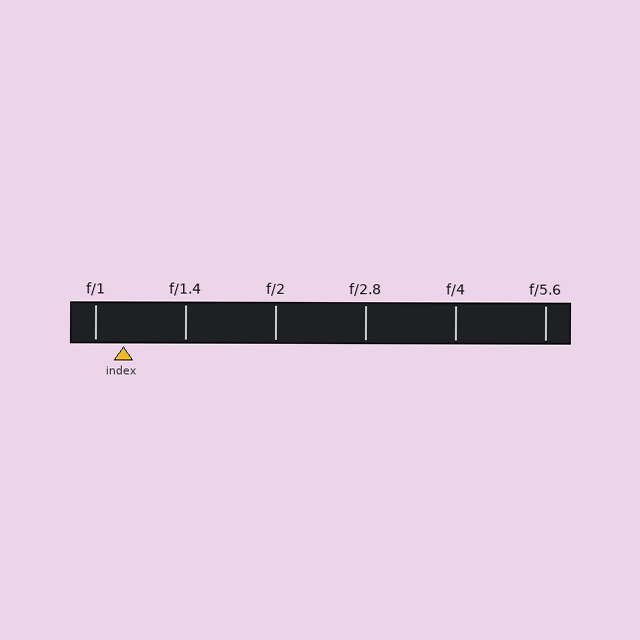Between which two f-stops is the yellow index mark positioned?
The index mark is between f/1 and f/1.4.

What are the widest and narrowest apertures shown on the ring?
The widest aperture shown is f/1 and the narrowest is f/5.6.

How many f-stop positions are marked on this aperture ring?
There are 6 f-stop positions marked.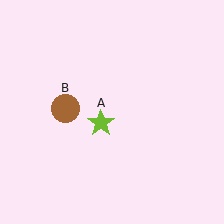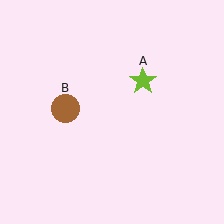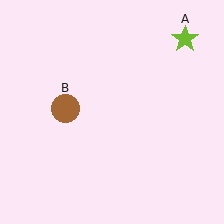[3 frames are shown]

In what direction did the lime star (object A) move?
The lime star (object A) moved up and to the right.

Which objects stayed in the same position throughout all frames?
Brown circle (object B) remained stationary.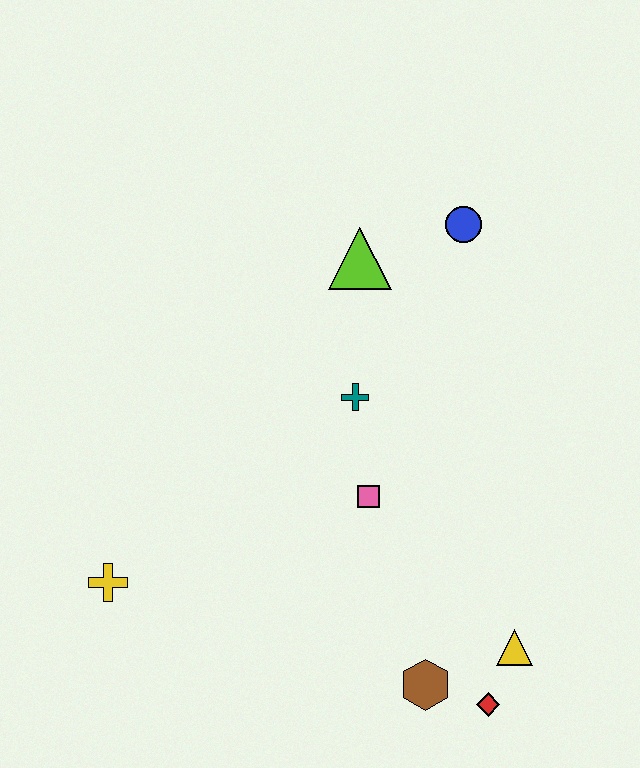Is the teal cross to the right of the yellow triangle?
No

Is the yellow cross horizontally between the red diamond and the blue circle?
No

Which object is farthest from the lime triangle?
The red diamond is farthest from the lime triangle.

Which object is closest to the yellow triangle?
The red diamond is closest to the yellow triangle.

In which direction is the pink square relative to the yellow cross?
The pink square is to the right of the yellow cross.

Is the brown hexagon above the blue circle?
No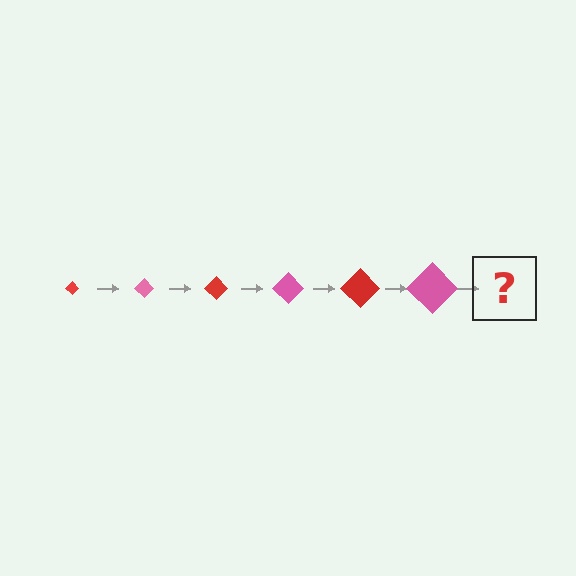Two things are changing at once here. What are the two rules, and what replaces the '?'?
The two rules are that the diamond grows larger each step and the color cycles through red and pink. The '?' should be a red diamond, larger than the previous one.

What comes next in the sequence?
The next element should be a red diamond, larger than the previous one.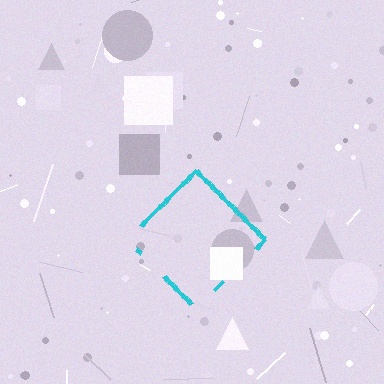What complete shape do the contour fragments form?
The contour fragments form a diamond.